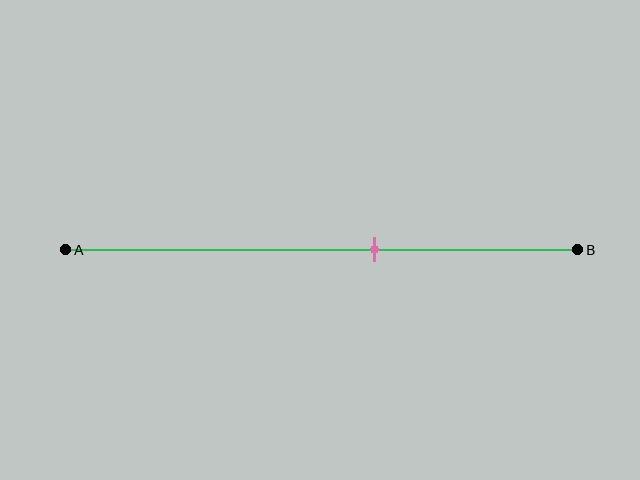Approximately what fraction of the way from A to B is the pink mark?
The pink mark is approximately 60% of the way from A to B.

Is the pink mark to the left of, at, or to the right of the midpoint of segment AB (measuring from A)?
The pink mark is to the right of the midpoint of segment AB.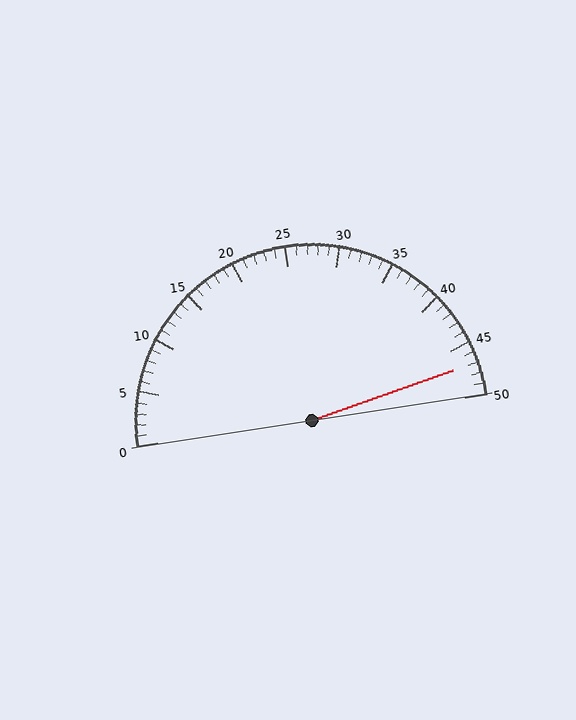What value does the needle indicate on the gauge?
The needle indicates approximately 47.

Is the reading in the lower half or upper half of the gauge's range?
The reading is in the upper half of the range (0 to 50).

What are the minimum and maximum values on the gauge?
The gauge ranges from 0 to 50.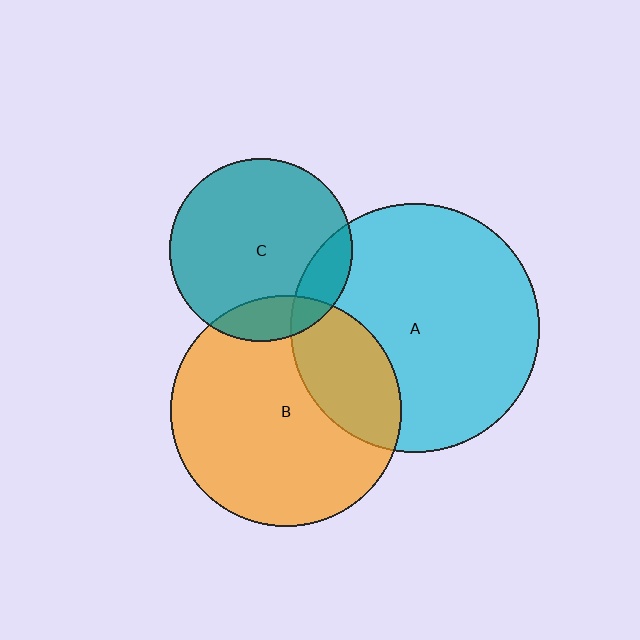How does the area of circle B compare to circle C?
Approximately 1.6 times.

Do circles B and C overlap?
Yes.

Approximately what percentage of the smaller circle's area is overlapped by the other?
Approximately 15%.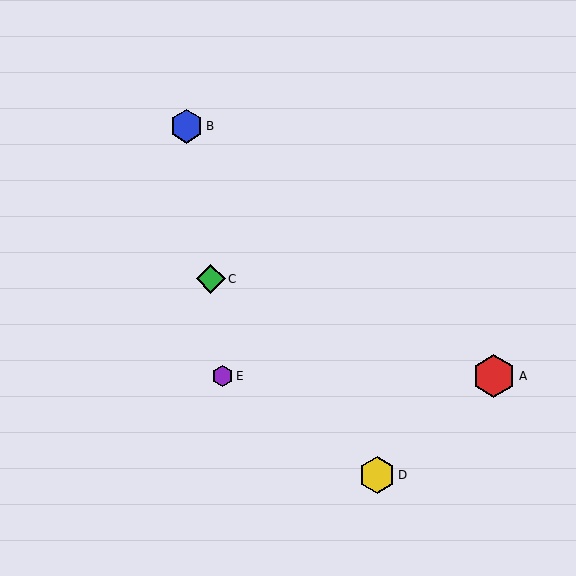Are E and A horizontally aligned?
Yes, both are at y≈376.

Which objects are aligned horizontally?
Objects A, E are aligned horizontally.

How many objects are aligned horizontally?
2 objects (A, E) are aligned horizontally.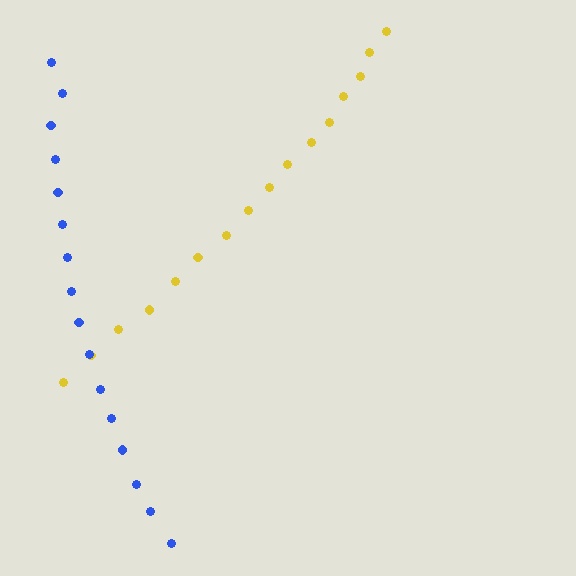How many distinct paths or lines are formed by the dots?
There are 2 distinct paths.